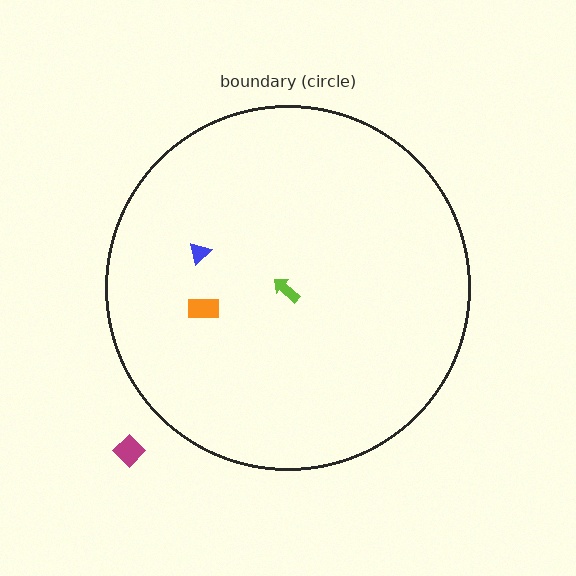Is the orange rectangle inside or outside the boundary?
Inside.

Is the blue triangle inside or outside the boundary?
Inside.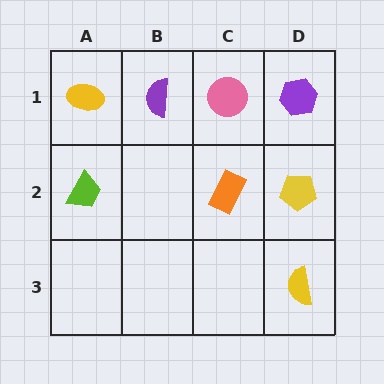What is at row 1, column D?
A purple hexagon.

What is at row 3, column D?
A yellow semicircle.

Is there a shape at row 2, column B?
No, that cell is empty.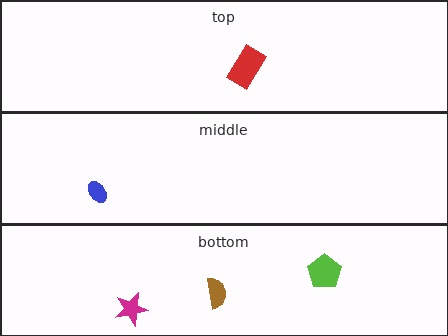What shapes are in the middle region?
The blue ellipse.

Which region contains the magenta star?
The bottom region.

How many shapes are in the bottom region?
3.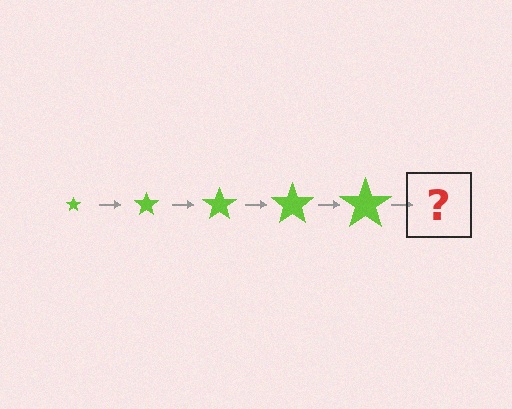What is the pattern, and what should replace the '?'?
The pattern is that the star gets progressively larger each step. The '?' should be a lime star, larger than the previous one.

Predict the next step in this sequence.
The next step is a lime star, larger than the previous one.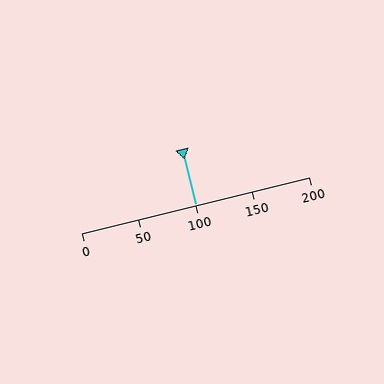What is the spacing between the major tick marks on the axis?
The major ticks are spaced 50 apart.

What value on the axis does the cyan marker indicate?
The marker indicates approximately 100.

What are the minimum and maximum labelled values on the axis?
The axis runs from 0 to 200.